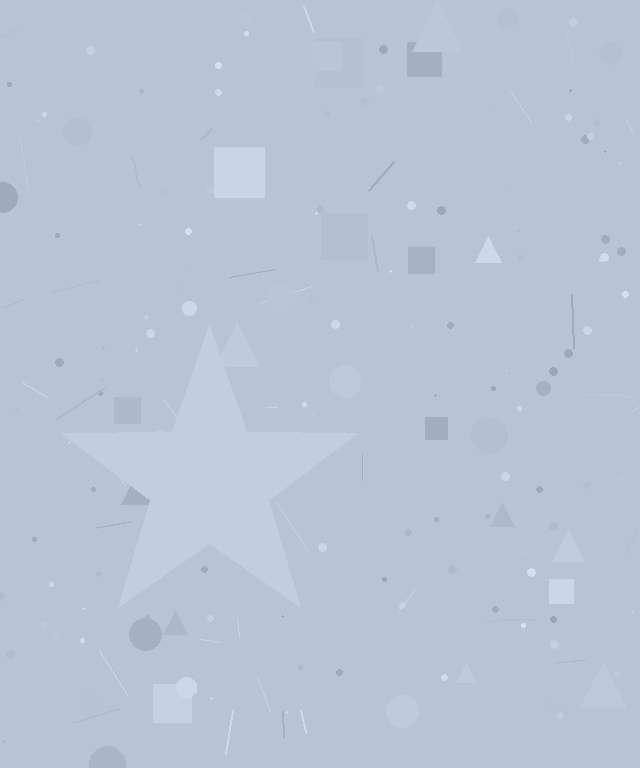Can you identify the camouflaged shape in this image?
The camouflaged shape is a star.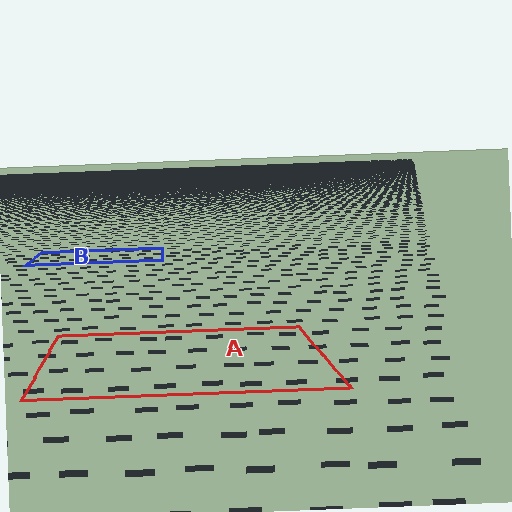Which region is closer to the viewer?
Region A is closer. The texture elements there are larger and more spread out.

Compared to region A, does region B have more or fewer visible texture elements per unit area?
Region B has more texture elements per unit area — they are packed more densely because it is farther away.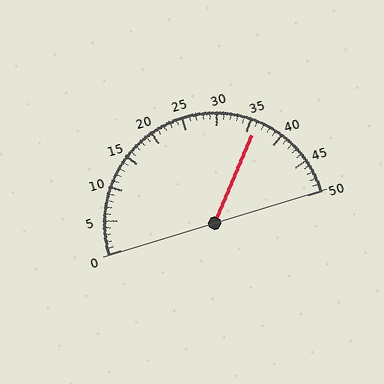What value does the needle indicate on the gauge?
The needle indicates approximately 36.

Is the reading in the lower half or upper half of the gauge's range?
The reading is in the upper half of the range (0 to 50).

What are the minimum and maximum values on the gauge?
The gauge ranges from 0 to 50.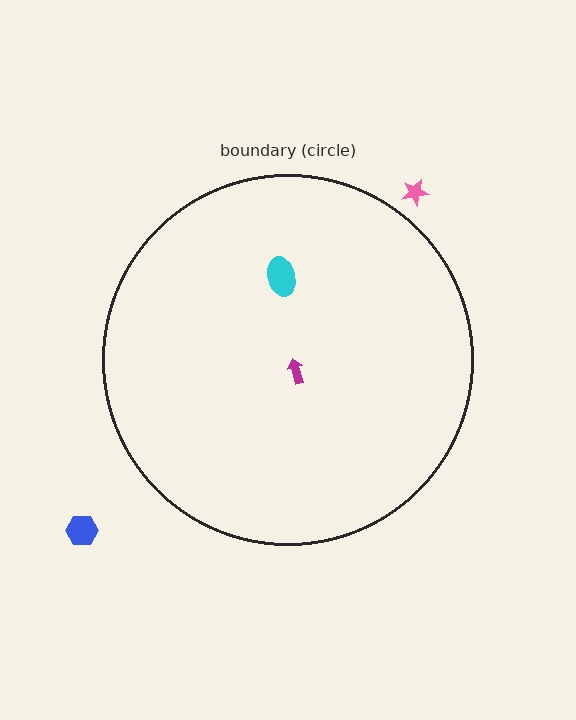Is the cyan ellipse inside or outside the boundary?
Inside.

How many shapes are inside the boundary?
2 inside, 2 outside.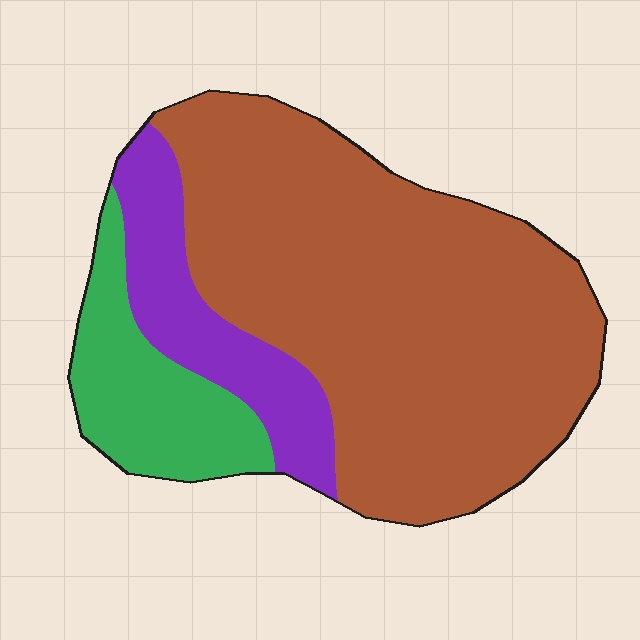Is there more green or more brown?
Brown.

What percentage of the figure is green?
Green covers roughly 15% of the figure.